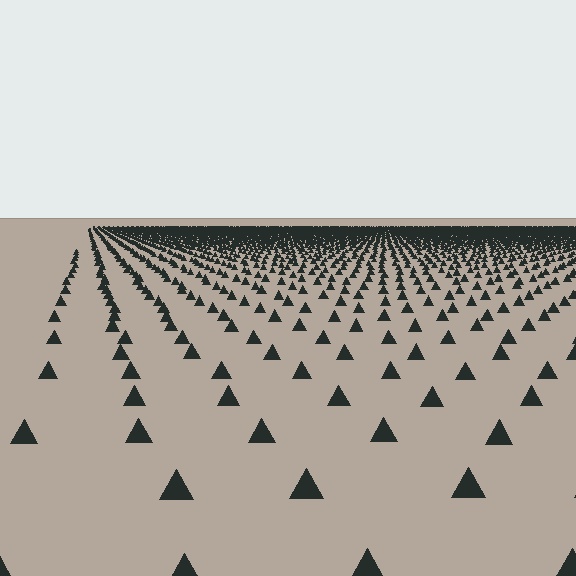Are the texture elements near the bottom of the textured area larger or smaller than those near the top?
Larger. Near the bottom, elements are closer to the viewer and appear at a bigger on-screen size.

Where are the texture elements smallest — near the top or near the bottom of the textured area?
Near the top.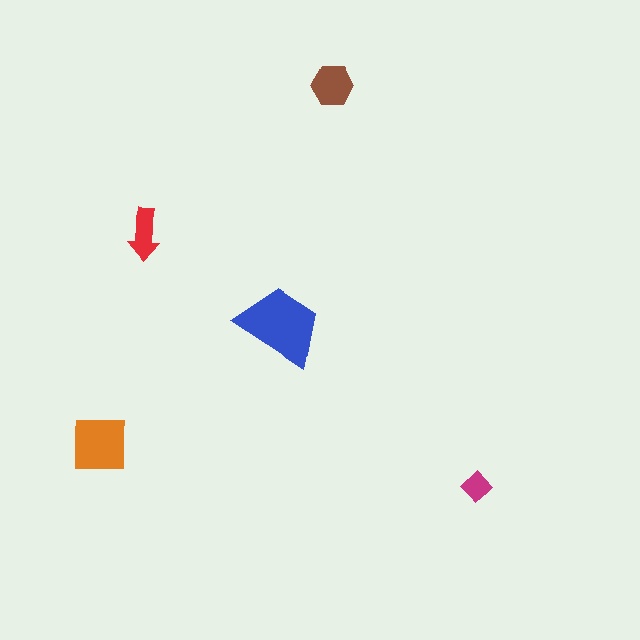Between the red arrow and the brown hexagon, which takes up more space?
The brown hexagon.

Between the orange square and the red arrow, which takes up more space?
The orange square.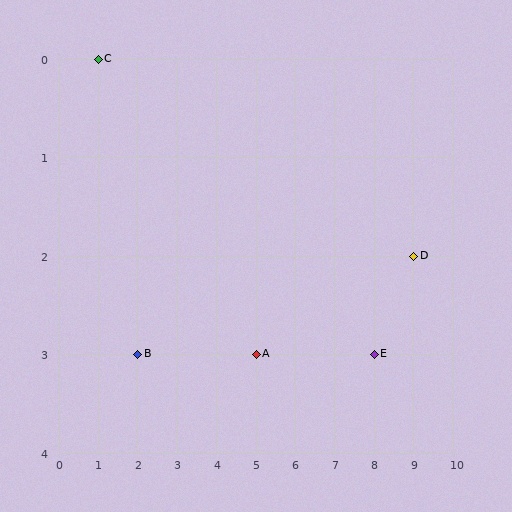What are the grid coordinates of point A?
Point A is at grid coordinates (5, 3).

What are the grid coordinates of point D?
Point D is at grid coordinates (9, 2).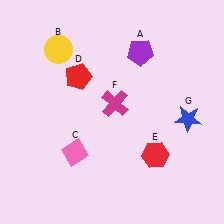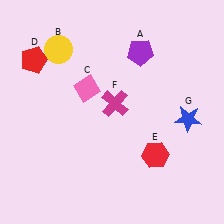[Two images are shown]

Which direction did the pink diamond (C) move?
The pink diamond (C) moved up.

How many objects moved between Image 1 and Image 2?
2 objects moved between the two images.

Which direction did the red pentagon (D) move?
The red pentagon (D) moved left.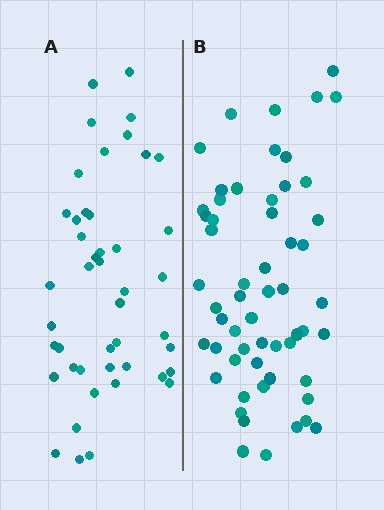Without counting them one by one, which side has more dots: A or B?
Region B (the right region) has more dots.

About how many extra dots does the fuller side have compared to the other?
Region B has roughly 12 or so more dots than region A.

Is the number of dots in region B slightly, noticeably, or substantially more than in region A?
Region B has noticeably more, but not dramatically so. The ratio is roughly 1.3 to 1.